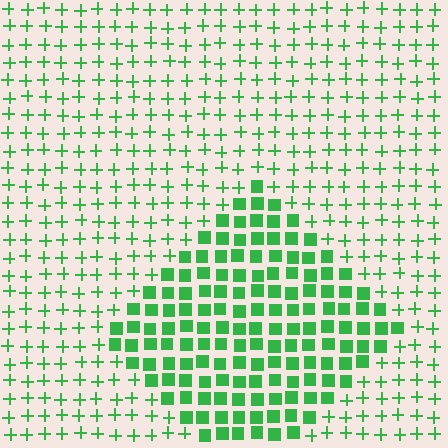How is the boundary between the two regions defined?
The boundary is defined by a change in element shape: squares inside vs. plus signs outside. All elements share the same color and spacing.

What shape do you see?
I see a diamond.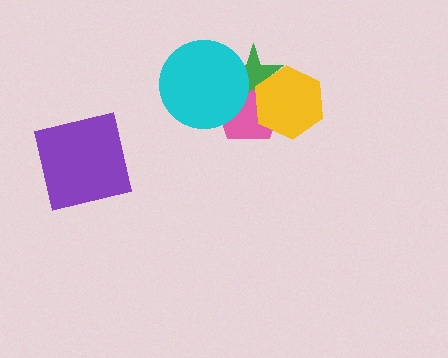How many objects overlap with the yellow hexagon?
2 objects overlap with the yellow hexagon.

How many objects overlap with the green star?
3 objects overlap with the green star.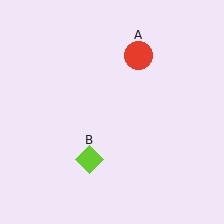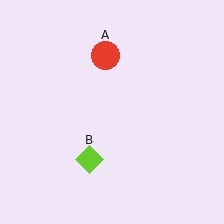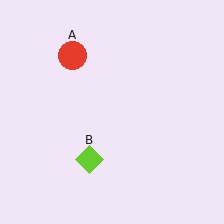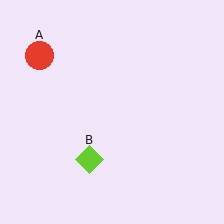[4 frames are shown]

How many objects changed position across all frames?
1 object changed position: red circle (object A).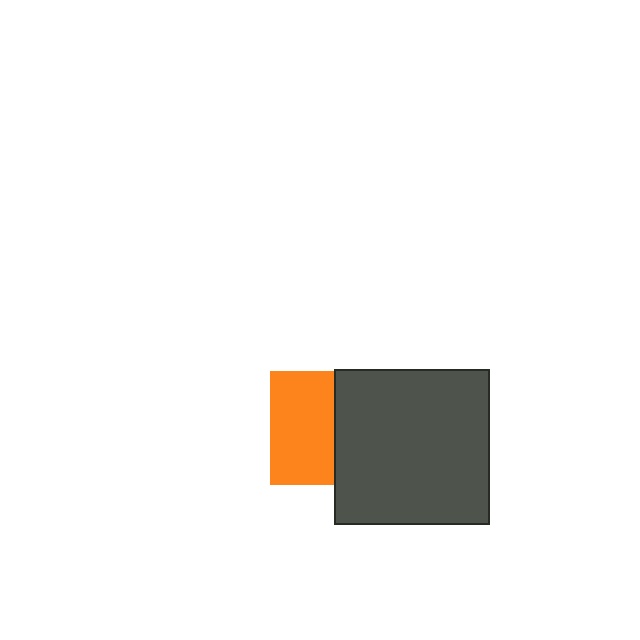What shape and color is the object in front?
The object in front is a dark gray square.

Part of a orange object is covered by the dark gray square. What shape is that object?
It is a square.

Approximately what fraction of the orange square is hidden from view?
Roughly 44% of the orange square is hidden behind the dark gray square.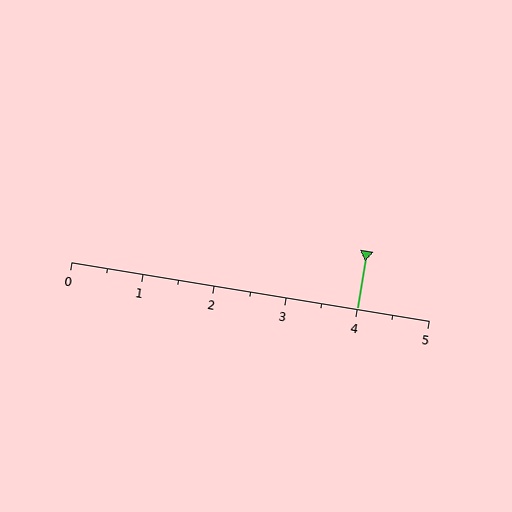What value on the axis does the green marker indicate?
The marker indicates approximately 4.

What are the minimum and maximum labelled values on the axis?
The axis runs from 0 to 5.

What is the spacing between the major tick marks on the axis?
The major ticks are spaced 1 apart.